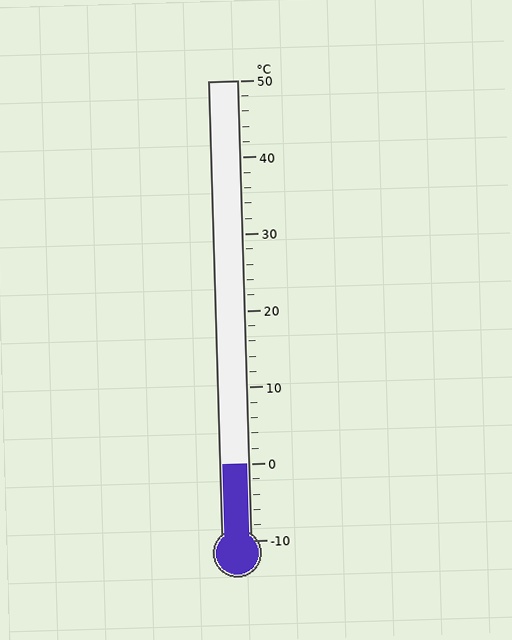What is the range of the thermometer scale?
The thermometer scale ranges from -10°C to 50°C.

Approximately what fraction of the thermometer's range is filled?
The thermometer is filled to approximately 15% of its range.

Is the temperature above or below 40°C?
The temperature is below 40°C.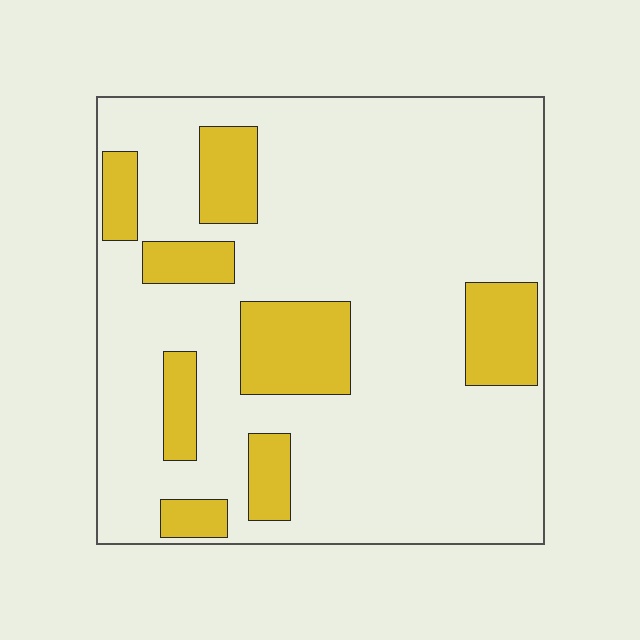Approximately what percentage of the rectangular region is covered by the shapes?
Approximately 20%.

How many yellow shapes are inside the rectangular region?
8.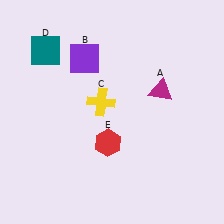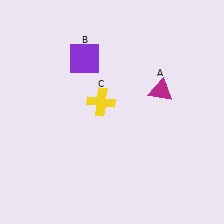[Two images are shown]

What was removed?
The red hexagon (E), the teal square (D) were removed in Image 2.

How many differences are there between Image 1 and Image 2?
There are 2 differences between the two images.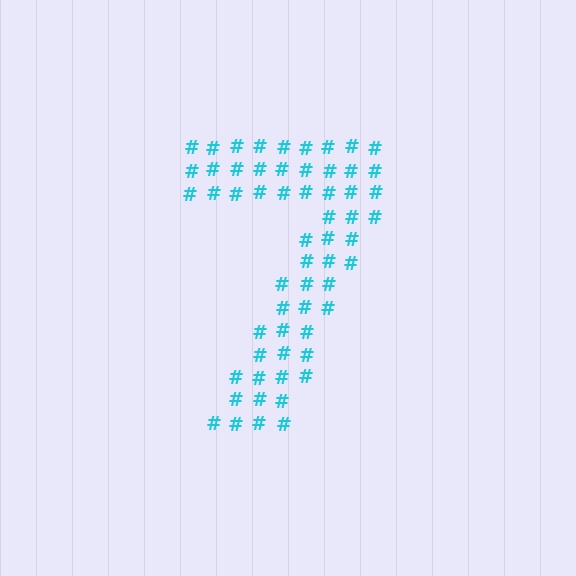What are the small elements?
The small elements are hash symbols.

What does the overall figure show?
The overall figure shows the digit 7.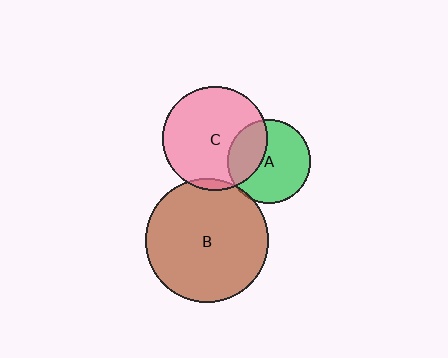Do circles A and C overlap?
Yes.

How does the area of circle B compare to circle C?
Approximately 1.4 times.